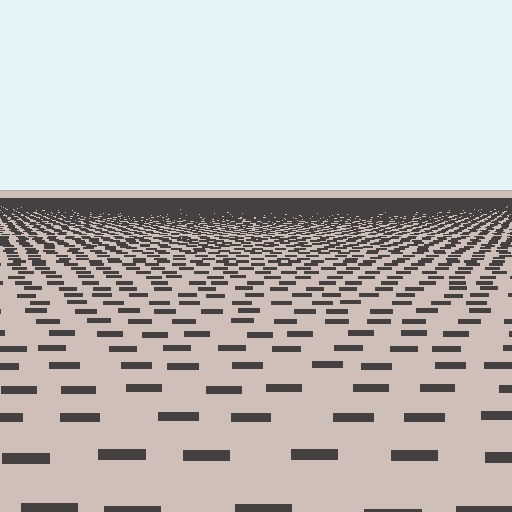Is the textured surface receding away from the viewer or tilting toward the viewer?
The surface is receding away from the viewer. Texture elements get smaller and denser toward the top.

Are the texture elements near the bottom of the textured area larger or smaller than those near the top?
Larger. Near the bottom, elements are closer to the viewer and appear at a bigger on-screen size.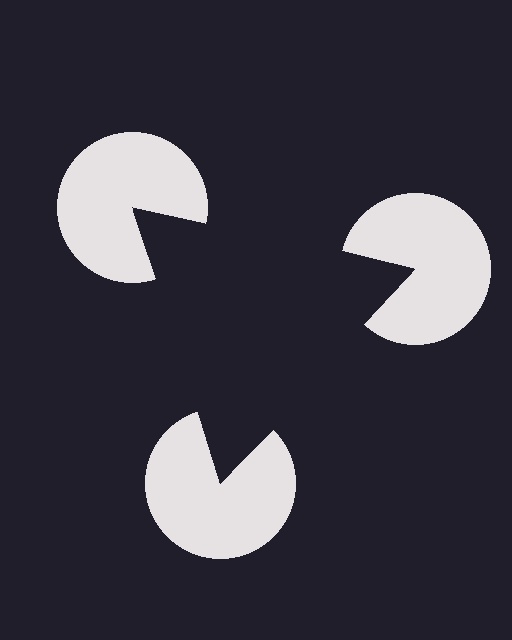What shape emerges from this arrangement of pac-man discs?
An illusory triangle — its edges are inferred from the aligned wedge cuts in the pac-man discs, not physically drawn.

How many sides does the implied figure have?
3 sides.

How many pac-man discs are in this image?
There are 3 — one at each vertex of the illusory triangle.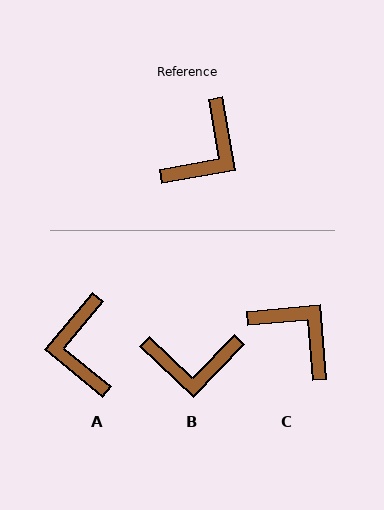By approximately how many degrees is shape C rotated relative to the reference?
Approximately 85 degrees counter-clockwise.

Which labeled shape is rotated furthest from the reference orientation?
A, about 140 degrees away.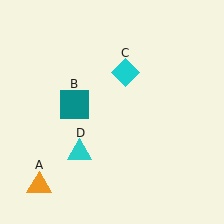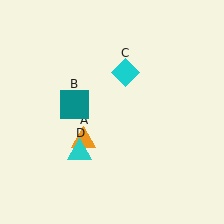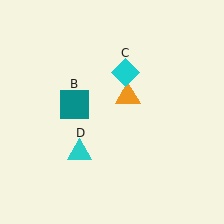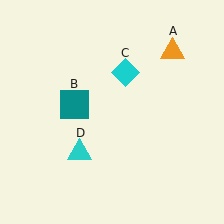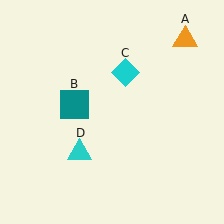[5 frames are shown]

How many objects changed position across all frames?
1 object changed position: orange triangle (object A).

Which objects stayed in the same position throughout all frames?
Teal square (object B) and cyan diamond (object C) and cyan triangle (object D) remained stationary.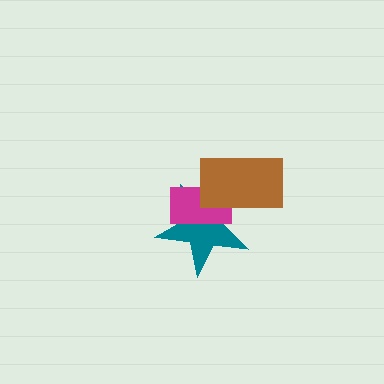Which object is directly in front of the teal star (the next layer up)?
The magenta rectangle is directly in front of the teal star.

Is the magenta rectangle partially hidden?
Yes, it is partially covered by another shape.